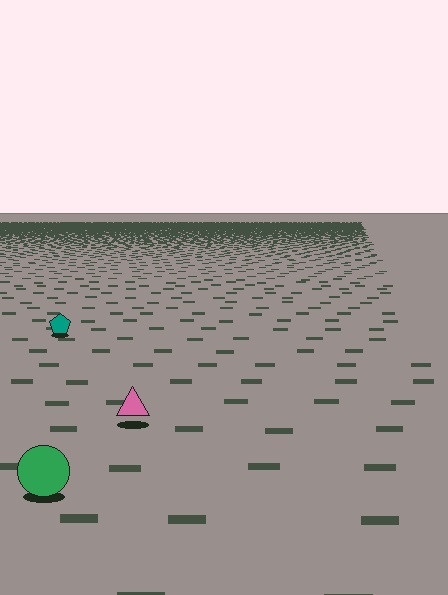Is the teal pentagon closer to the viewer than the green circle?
No. The green circle is closer — you can tell from the texture gradient: the ground texture is coarser near it.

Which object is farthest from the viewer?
The teal pentagon is farthest from the viewer. It appears smaller and the ground texture around it is denser.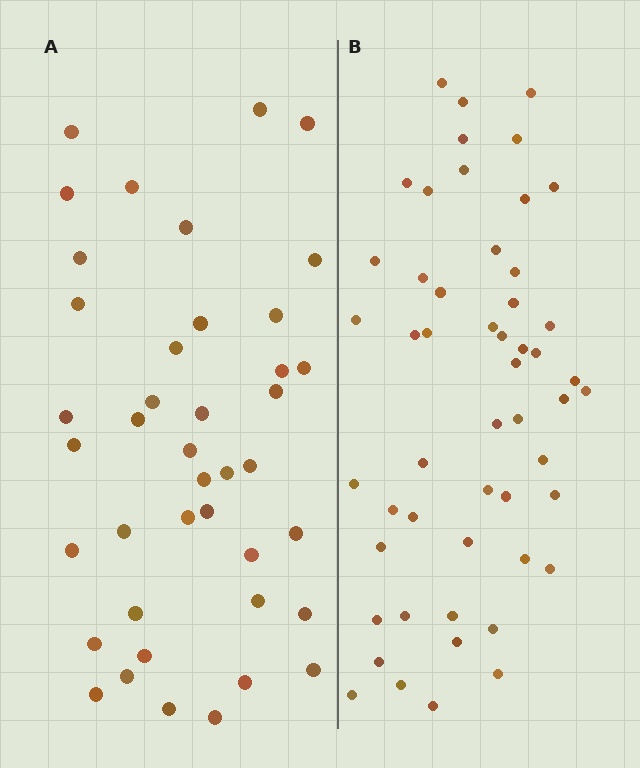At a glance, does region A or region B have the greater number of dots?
Region B (the right region) has more dots.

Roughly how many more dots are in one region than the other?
Region B has roughly 12 or so more dots than region A.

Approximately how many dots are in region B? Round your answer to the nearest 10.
About 50 dots. (The exact count is 52, which rounds to 50.)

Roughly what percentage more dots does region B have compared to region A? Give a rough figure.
About 25% more.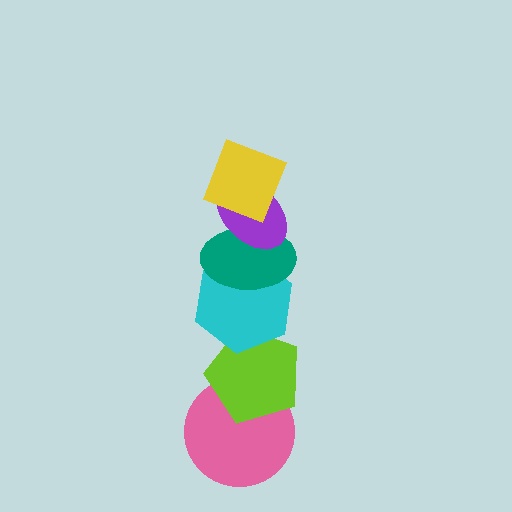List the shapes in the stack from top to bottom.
From top to bottom: the yellow diamond, the purple ellipse, the teal ellipse, the cyan hexagon, the lime pentagon, the pink circle.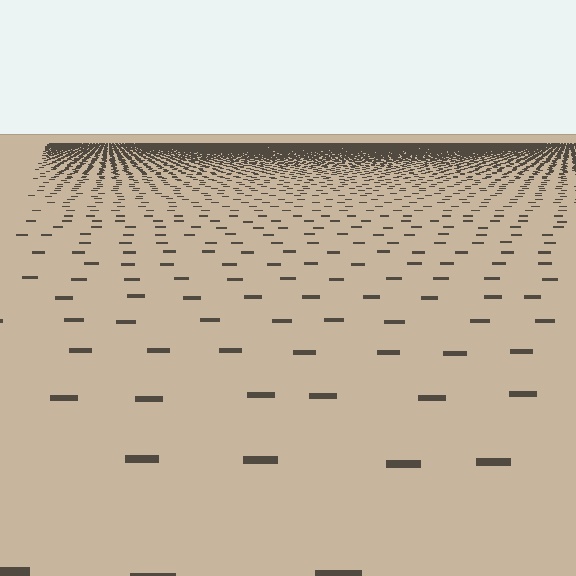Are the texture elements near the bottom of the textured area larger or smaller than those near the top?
Larger. Near the bottom, elements are closer to the viewer and appear at a bigger on-screen size.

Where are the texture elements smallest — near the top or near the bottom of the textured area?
Near the top.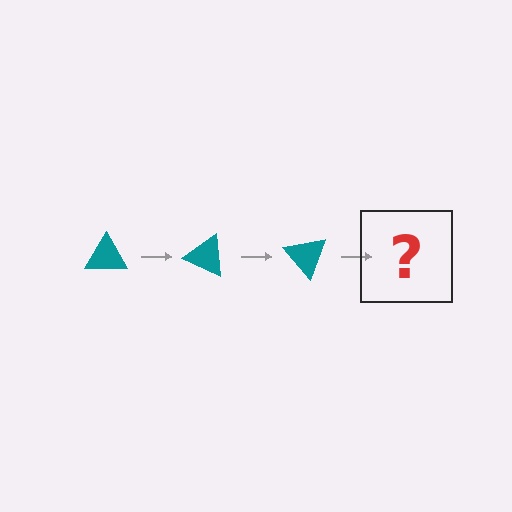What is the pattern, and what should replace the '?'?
The pattern is that the triangle rotates 25 degrees each step. The '?' should be a teal triangle rotated 75 degrees.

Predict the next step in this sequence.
The next step is a teal triangle rotated 75 degrees.